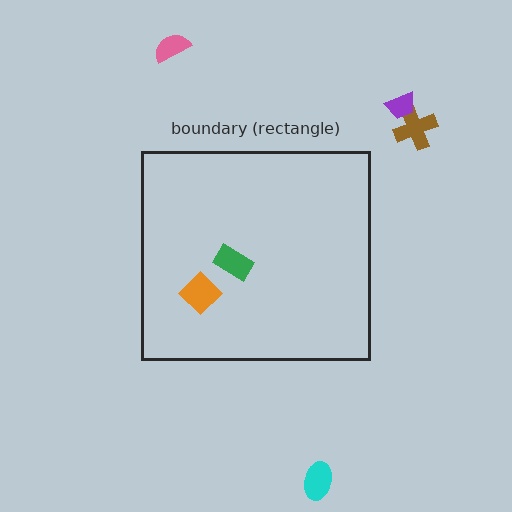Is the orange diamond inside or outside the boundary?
Inside.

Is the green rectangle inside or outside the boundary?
Inside.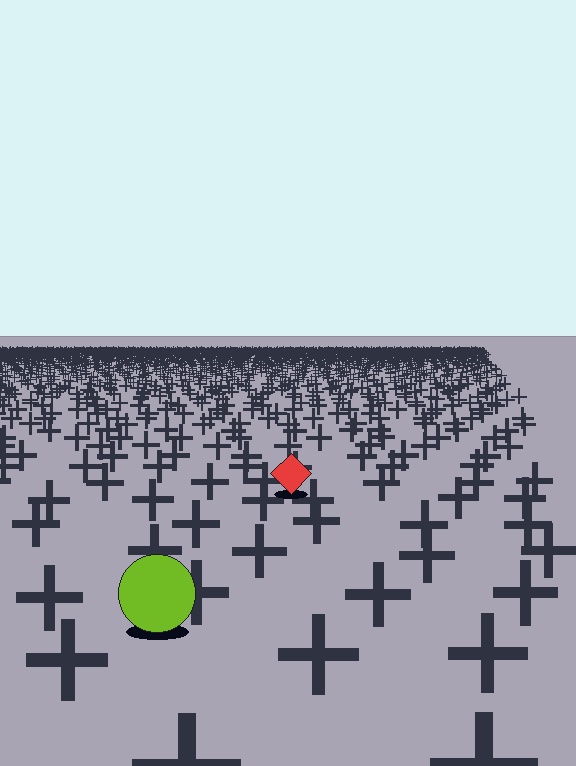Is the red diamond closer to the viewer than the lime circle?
No. The lime circle is closer — you can tell from the texture gradient: the ground texture is coarser near it.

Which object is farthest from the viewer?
The red diamond is farthest from the viewer. It appears smaller and the ground texture around it is denser.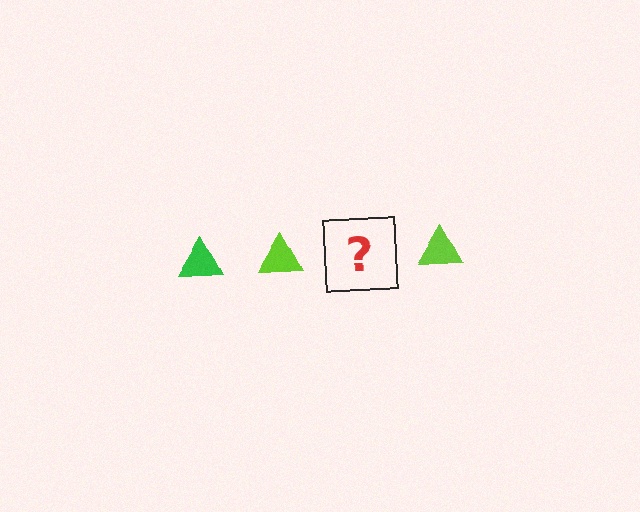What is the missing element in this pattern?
The missing element is a green triangle.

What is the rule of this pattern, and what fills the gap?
The rule is that the pattern cycles through green, lime triangles. The gap should be filled with a green triangle.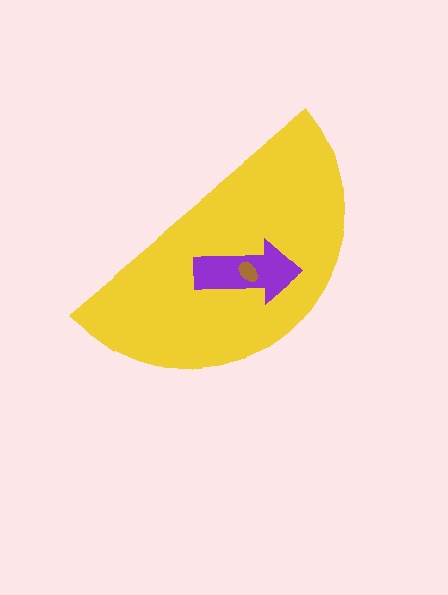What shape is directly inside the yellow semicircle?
The purple arrow.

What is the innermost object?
The brown ellipse.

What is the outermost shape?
The yellow semicircle.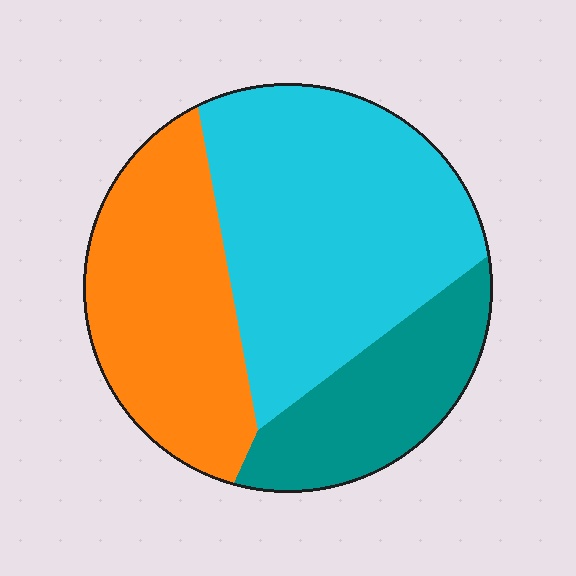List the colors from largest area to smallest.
From largest to smallest: cyan, orange, teal.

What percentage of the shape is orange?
Orange takes up about one third (1/3) of the shape.